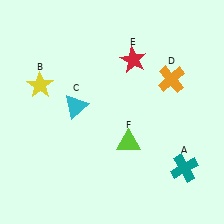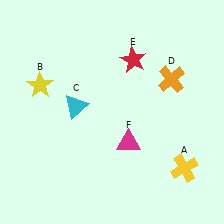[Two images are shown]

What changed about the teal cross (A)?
In Image 1, A is teal. In Image 2, it changed to yellow.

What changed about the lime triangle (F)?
In Image 1, F is lime. In Image 2, it changed to magenta.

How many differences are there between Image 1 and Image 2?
There are 2 differences between the two images.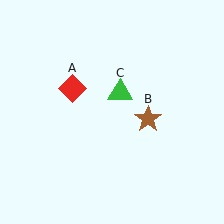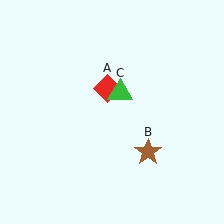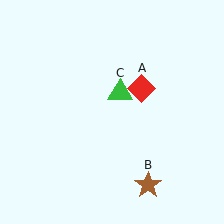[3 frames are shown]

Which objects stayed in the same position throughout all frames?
Green triangle (object C) remained stationary.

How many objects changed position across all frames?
2 objects changed position: red diamond (object A), brown star (object B).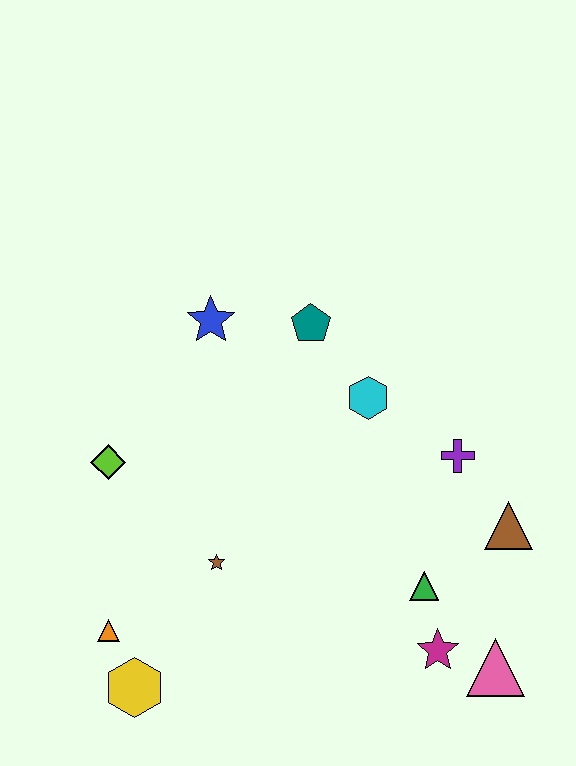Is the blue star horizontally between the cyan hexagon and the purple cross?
No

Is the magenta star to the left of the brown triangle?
Yes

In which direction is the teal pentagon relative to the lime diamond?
The teal pentagon is to the right of the lime diamond.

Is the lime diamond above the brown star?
Yes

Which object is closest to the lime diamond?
The brown star is closest to the lime diamond.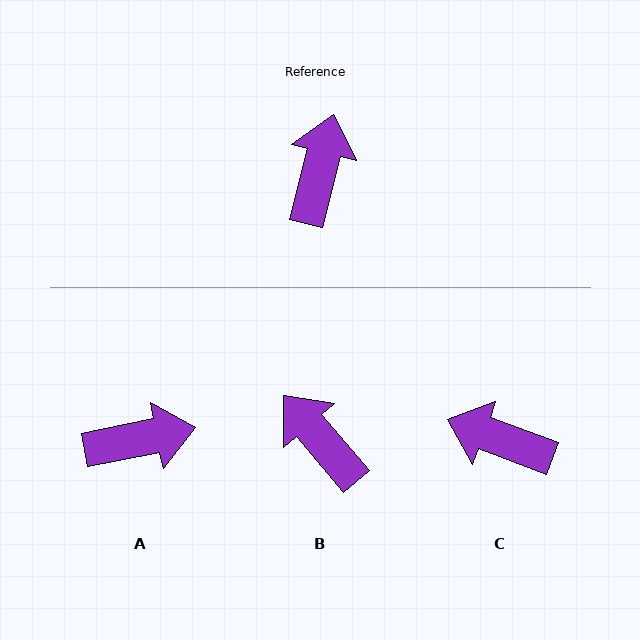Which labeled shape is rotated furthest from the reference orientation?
C, about 83 degrees away.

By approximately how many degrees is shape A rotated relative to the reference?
Approximately 65 degrees clockwise.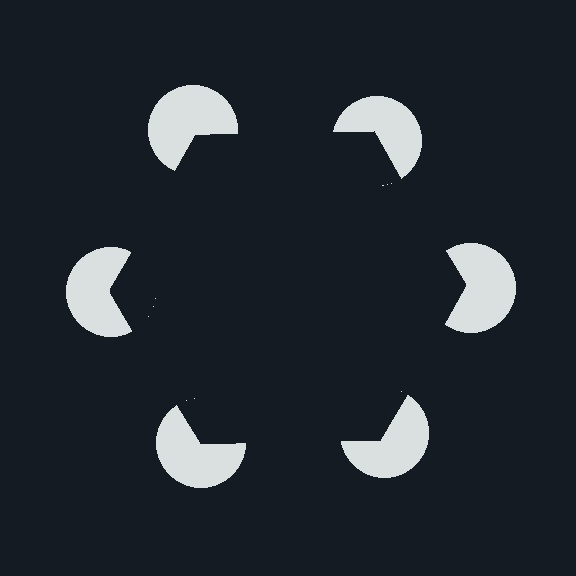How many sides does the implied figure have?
6 sides.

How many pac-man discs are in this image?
There are 6 — one at each vertex of the illusory hexagon.